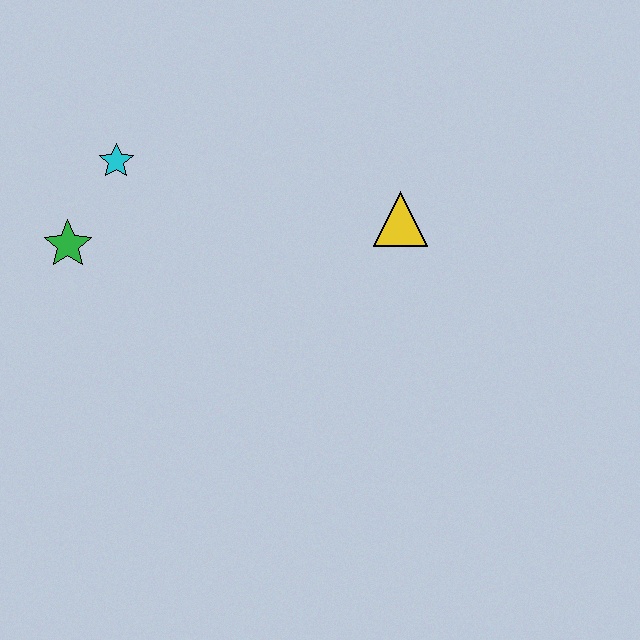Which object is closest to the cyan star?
The green star is closest to the cyan star.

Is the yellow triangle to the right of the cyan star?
Yes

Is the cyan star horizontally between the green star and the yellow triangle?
Yes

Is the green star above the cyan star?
No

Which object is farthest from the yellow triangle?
The green star is farthest from the yellow triangle.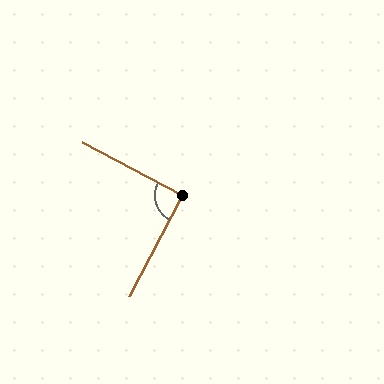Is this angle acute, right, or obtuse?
It is approximately a right angle.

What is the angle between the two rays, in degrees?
Approximately 90 degrees.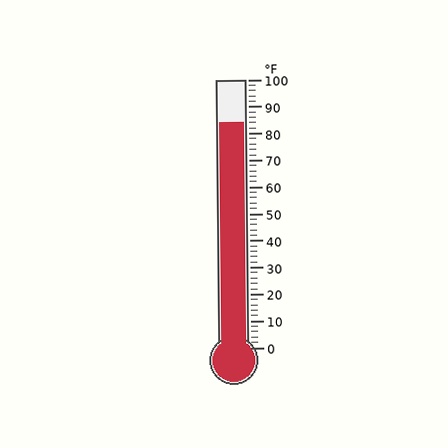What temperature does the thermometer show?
The thermometer shows approximately 84°F.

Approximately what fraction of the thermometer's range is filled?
The thermometer is filled to approximately 85% of its range.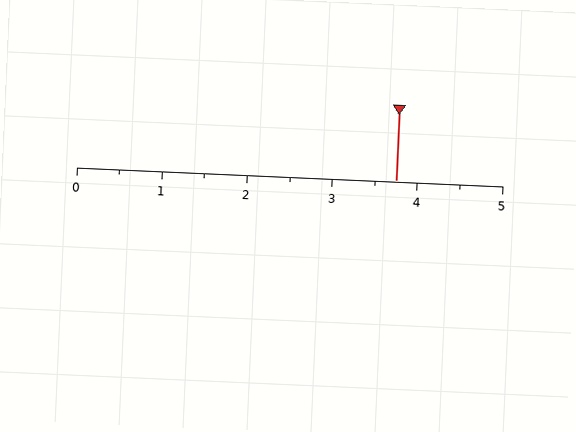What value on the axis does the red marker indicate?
The marker indicates approximately 3.8.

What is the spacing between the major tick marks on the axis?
The major ticks are spaced 1 apart.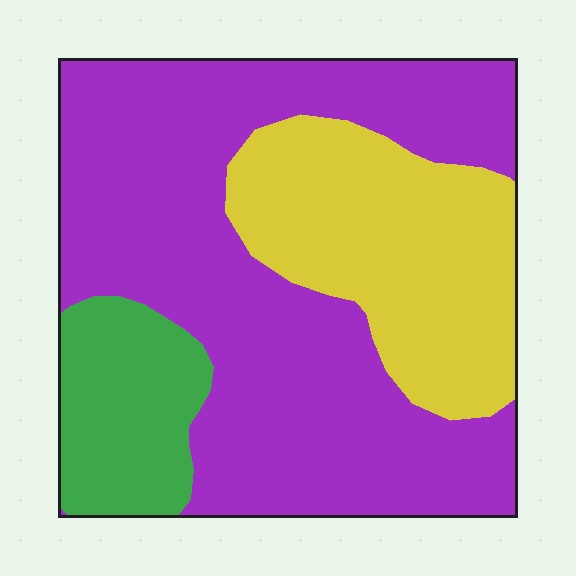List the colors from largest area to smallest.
From largest to smallest: purple, yellow, green.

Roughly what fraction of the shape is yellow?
Yellow takes up about one quarter (1/4) of the shape.